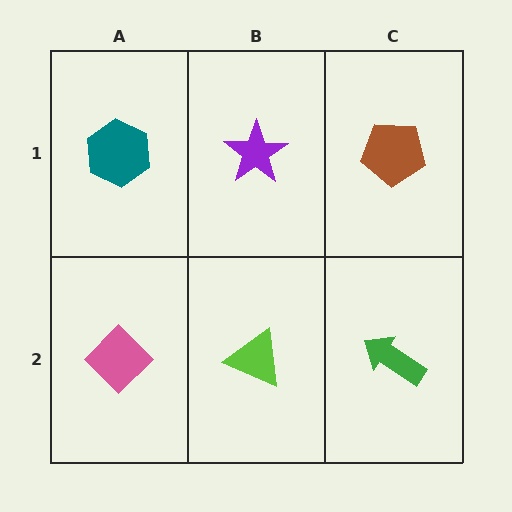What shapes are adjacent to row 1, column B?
A lime triangle (row 2, column B), a teal hexagon (row 1, column A), a brown pentagon (row 1, column C).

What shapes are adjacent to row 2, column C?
A brown pentagon (row 1, column C), a lime triangle (row 2, column B).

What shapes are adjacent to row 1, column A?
A pink diamond (row 2, column A), a purple star (row 1, column B).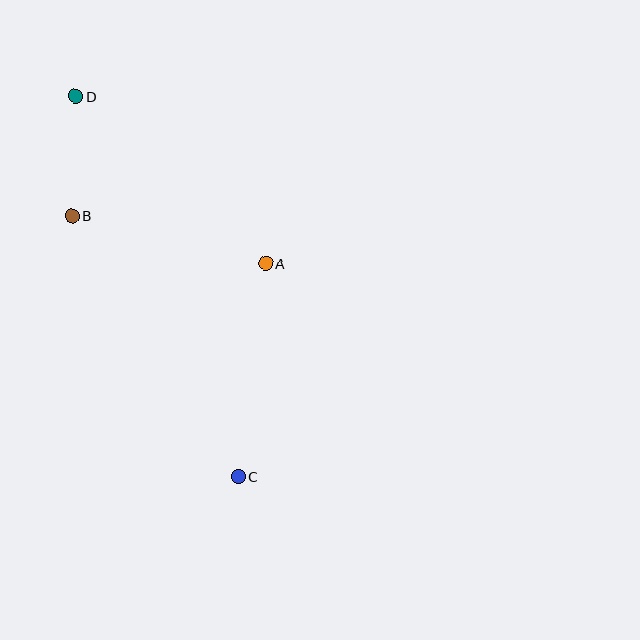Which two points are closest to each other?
Points B and D are closest to each other.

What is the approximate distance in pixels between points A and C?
The distance between A and C is approximately 215 pixels.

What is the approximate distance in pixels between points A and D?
The distance between A and D is approximately 253 pixels.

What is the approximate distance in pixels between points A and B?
The distance between A and B is approximately 199 pixels.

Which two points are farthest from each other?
Points C and D are farthest from each other.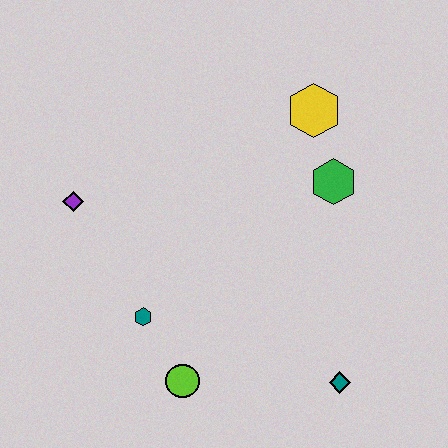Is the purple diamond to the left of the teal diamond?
Yes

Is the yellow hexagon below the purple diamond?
No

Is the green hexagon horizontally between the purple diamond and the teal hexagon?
No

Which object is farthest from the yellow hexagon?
The lime circle is farthest from the yellow hexagon.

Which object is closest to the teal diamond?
The lime circle is closest to the teal diamond.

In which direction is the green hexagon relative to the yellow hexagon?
The green hexagon is below the yellow hexagon.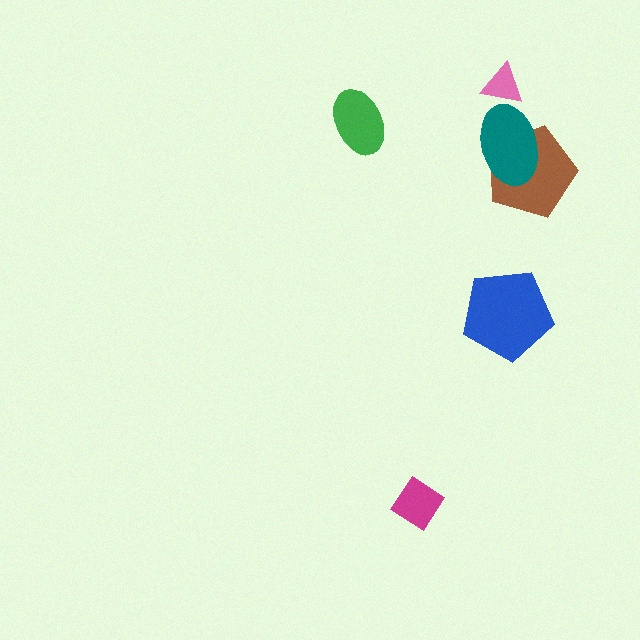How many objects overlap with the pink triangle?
0 objects overlap with the pink triangle.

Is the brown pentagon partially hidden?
Yes, it is partially covered by another shape.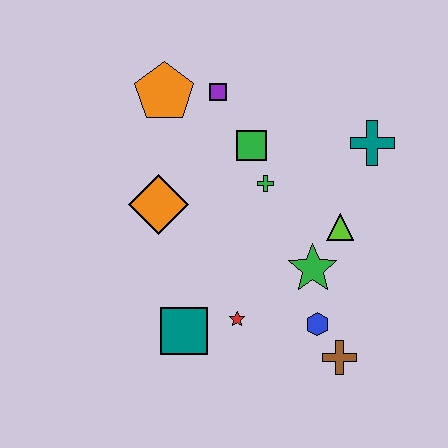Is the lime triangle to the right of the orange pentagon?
Yes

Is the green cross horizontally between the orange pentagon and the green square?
No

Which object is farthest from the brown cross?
The orange pentagon is farthest from the brown cross.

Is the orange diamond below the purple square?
Yes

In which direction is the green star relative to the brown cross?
The green star is above the brown cross.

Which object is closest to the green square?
The green cross is closest to the green square.